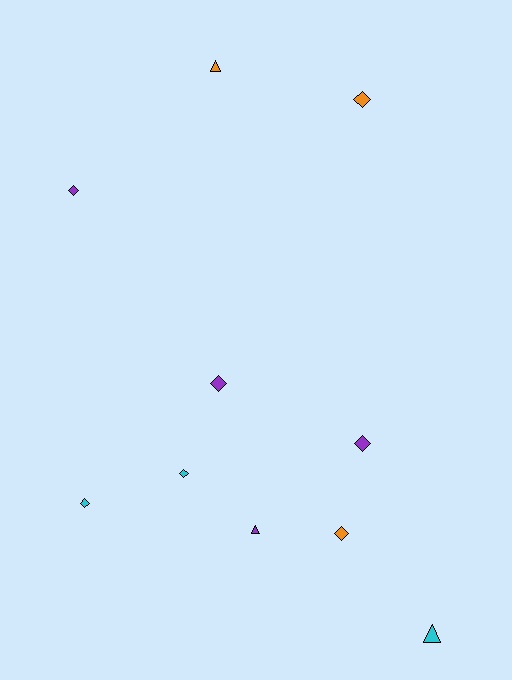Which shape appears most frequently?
Diamond, with 7 objects.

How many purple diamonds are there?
There are 3 purple diamonds.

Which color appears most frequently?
Purple, with 4 objects.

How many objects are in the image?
There are 10 objects.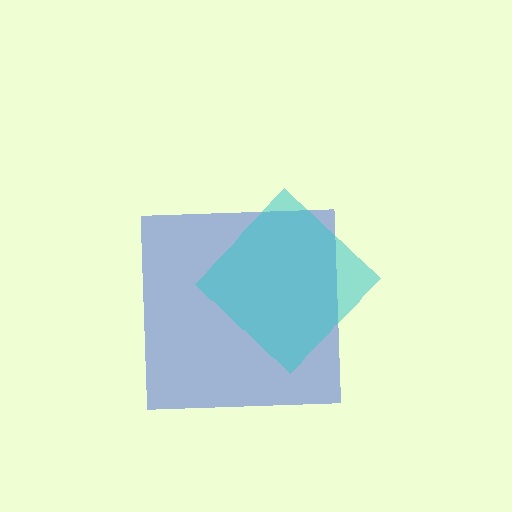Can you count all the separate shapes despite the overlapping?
Yes, there are 2 separate shapes.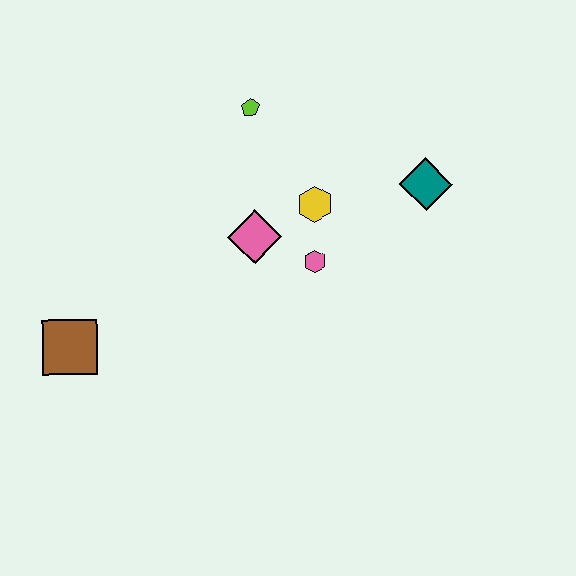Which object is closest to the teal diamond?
The yellow hexagon is closest to the teal diamond.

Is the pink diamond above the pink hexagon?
Yes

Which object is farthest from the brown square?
The teal diamond is farthest from the brown square.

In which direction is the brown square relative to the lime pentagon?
The brown square is below the lime pentagon.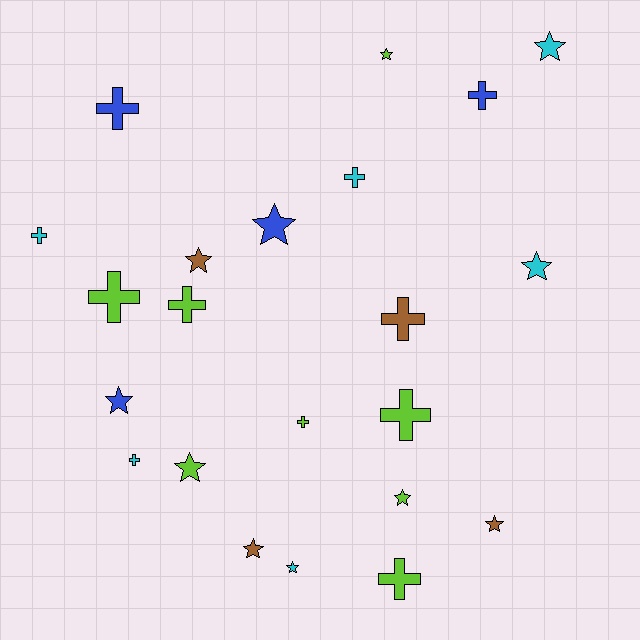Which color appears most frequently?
Lime, with 8 objects.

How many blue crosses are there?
There are 2 blue crosses.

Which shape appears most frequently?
Star, with 11 objects.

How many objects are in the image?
There are 22 objects.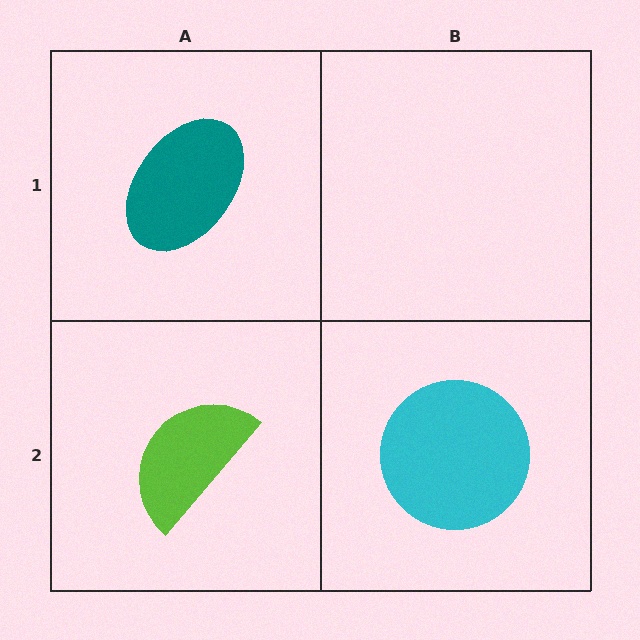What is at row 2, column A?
A lime semicircle.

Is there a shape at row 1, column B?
No, that cell is empty.